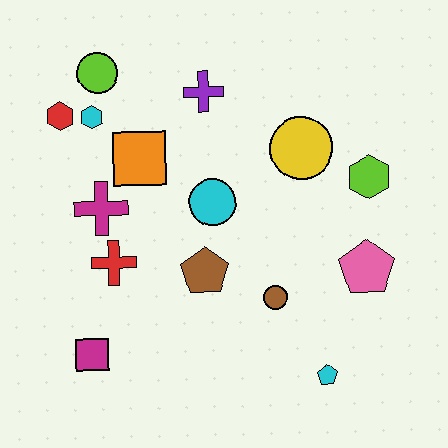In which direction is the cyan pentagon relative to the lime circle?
The cyan pentagon is below the lime circle.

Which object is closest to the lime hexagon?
The yellow circle is closest to the lime hexagon.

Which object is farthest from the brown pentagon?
The lime circle is farthest from the brown pentagon.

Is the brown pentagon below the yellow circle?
Yes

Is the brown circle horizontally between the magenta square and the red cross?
No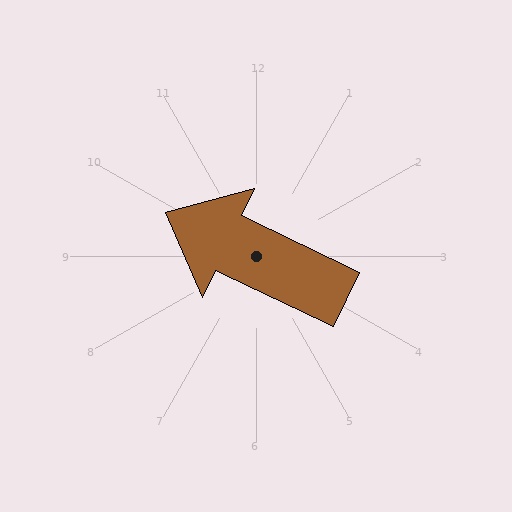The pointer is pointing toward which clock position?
Roughly 10 o'clock.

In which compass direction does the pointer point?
Northwest.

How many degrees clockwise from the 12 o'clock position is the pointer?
Approximately 296 degrees.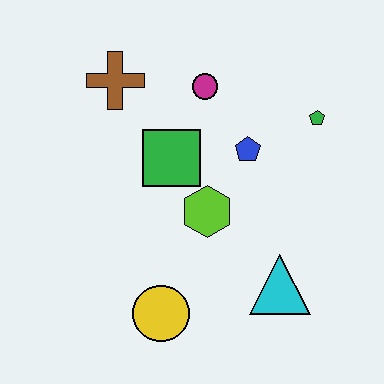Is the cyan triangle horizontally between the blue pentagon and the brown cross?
No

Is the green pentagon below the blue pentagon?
No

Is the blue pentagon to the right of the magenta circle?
Yes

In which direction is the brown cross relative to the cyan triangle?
The brown cross is above the cyan triangle.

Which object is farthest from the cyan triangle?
The brown cross is farthest from the cyan triangle.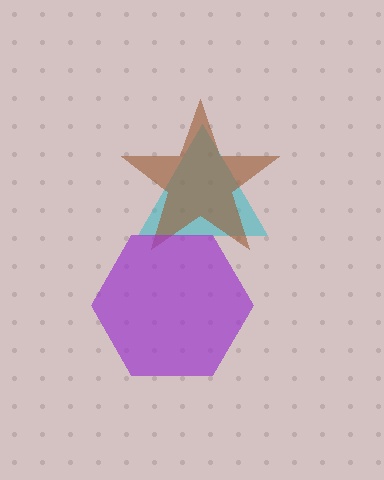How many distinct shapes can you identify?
There are 3 distinct shapes: a cyan triangle, a brown star, a purple hexagon.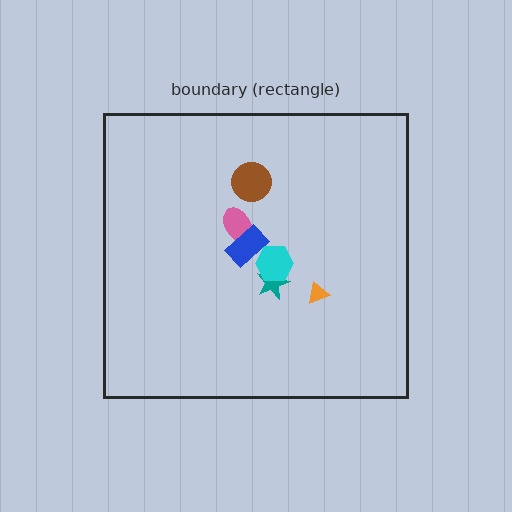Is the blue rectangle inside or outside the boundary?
Inside.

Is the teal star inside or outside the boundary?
Inside.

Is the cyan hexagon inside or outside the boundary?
Inside.